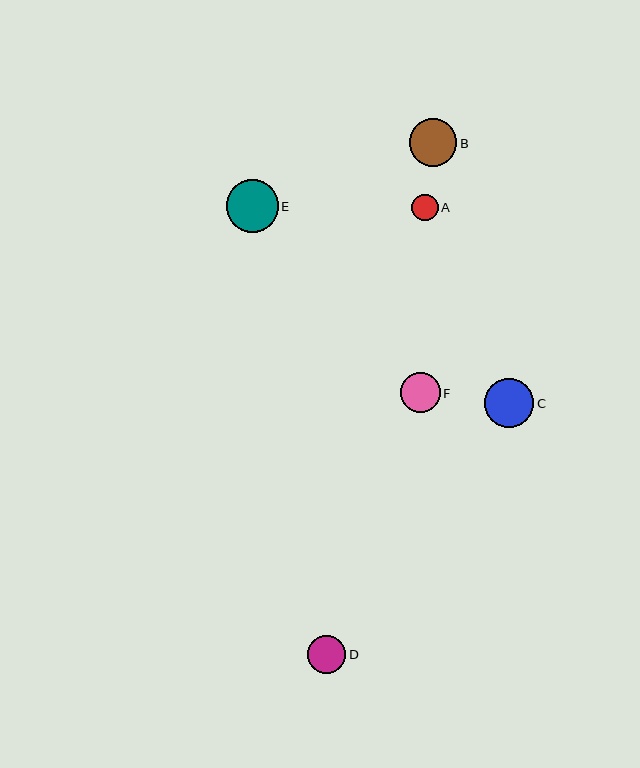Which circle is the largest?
Circle E is the largest with a size of approximately 52 pixels.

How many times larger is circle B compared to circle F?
Circle B is approximately 1.2 times the size of circle F.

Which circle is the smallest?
Circle A is the smallest with a size of approximately 26 pixels.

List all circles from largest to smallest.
From largest to smallest: E, C, B, F, D, A.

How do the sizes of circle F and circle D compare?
Circle F and circle D are approximately the same size.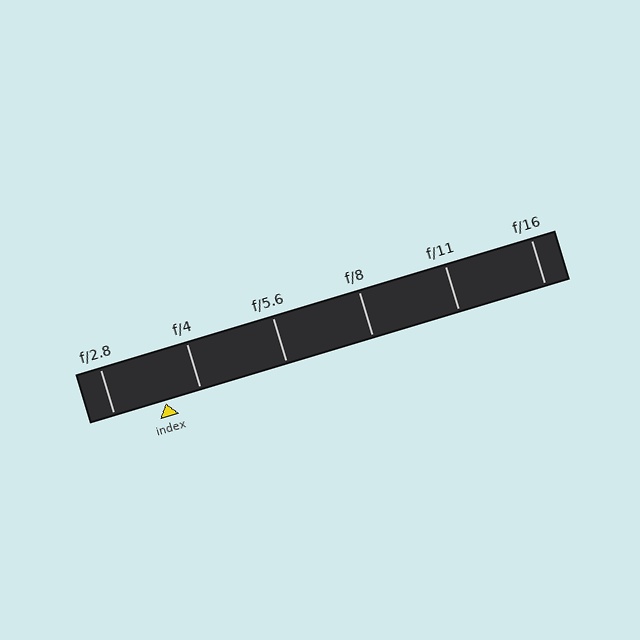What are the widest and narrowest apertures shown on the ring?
The widest aperture shown is f/2.8 and the narrowest is f/16.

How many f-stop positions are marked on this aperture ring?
There are 6 f-stop positions marked.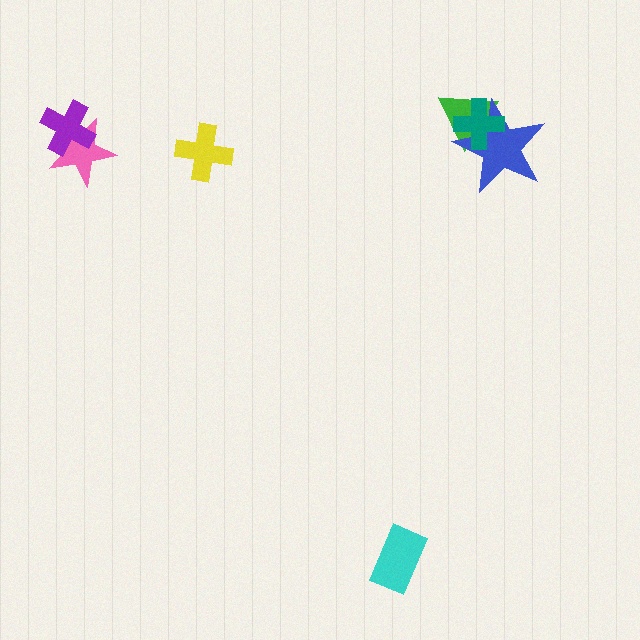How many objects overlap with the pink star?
1 object overlaps with the pink star.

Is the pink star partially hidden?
Yes, it is partially covered by another shape.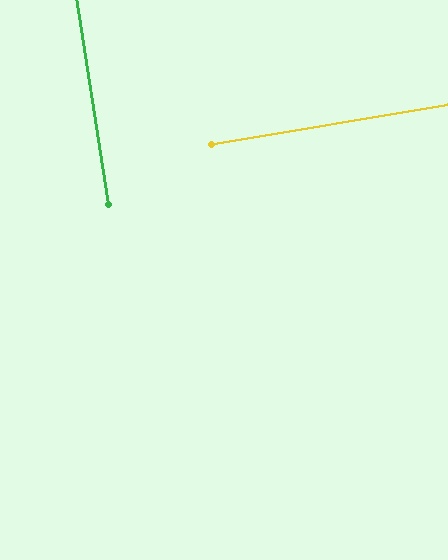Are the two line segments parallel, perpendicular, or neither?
Perpendicular — they meet at approximately 89°.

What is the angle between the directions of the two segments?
Approximately 89 degrees.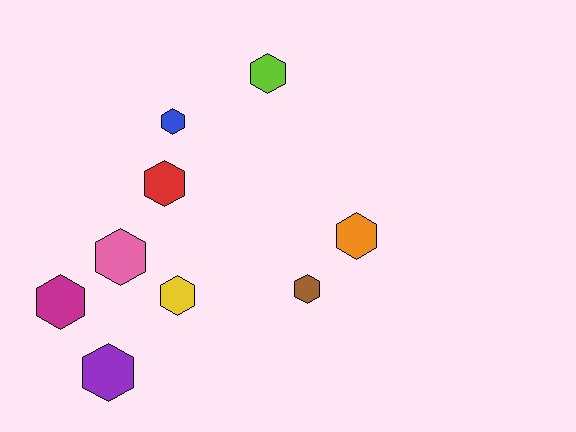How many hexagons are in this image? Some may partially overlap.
There are 9 hexagons.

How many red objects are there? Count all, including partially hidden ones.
There is 1 red object.